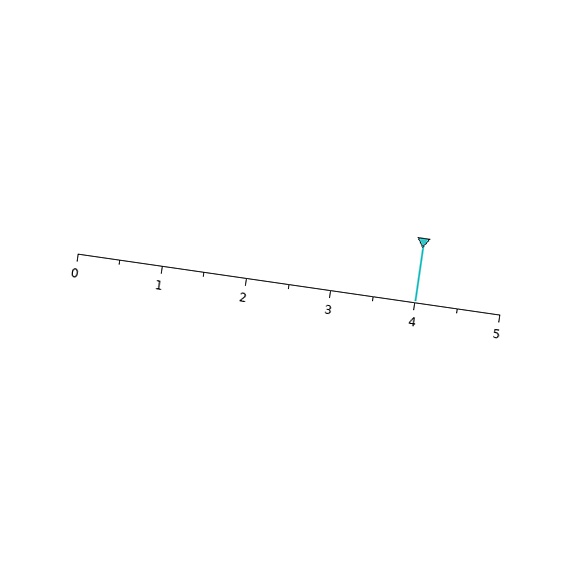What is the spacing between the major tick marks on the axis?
The major ticks are spaced 1 apart.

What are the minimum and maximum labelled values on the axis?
The axis runs from 0 to 5.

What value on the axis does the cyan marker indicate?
The marker indicates approximately 4.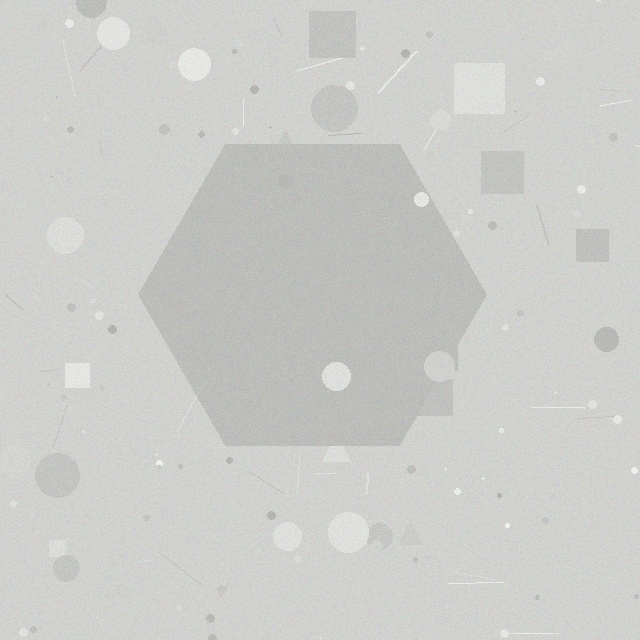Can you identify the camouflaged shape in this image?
The camouflaged shape is a hexagon.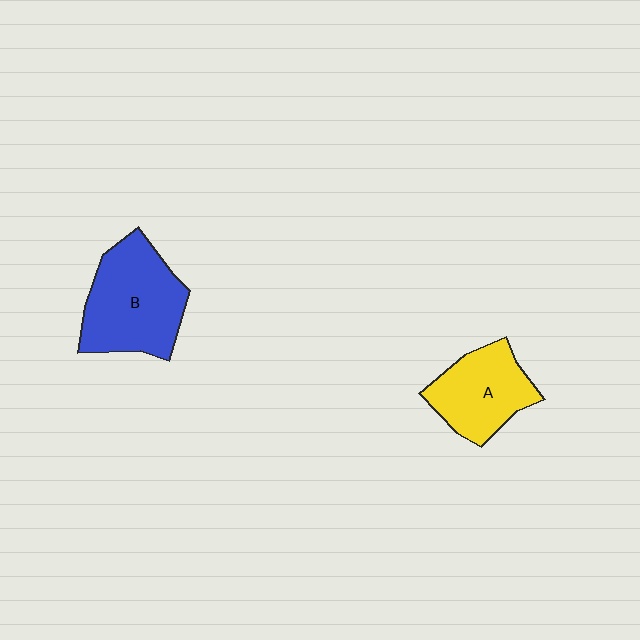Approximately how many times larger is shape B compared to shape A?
Approximately 1.4 times.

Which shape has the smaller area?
Shape A (yellow).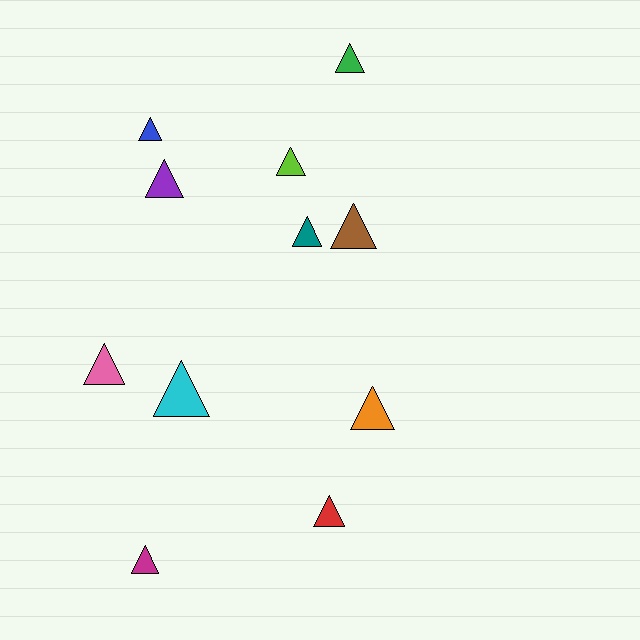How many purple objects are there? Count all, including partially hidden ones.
There is 1 purple object.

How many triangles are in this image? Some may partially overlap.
There are 11 triangles.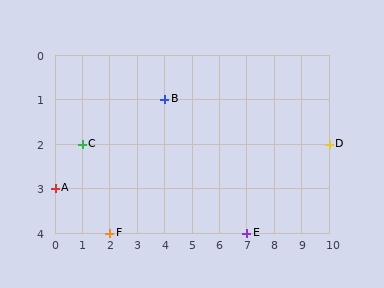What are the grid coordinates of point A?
Point A is at grid coordinates (0, 3).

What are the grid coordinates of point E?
Point E is at grid coordinates (7, 4).